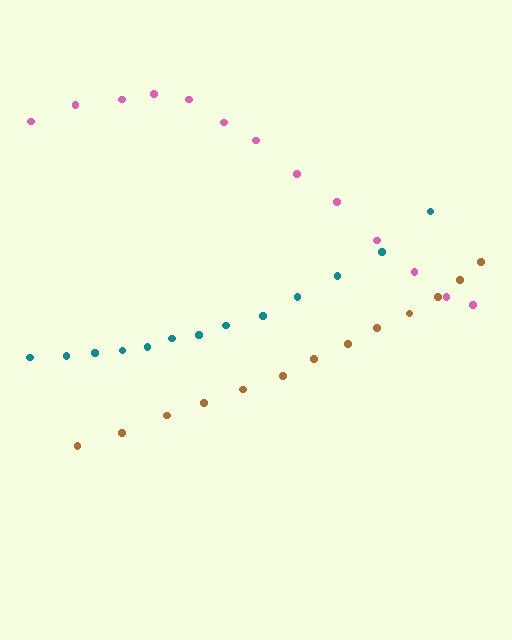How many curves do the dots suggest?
There are 3 distinct paths.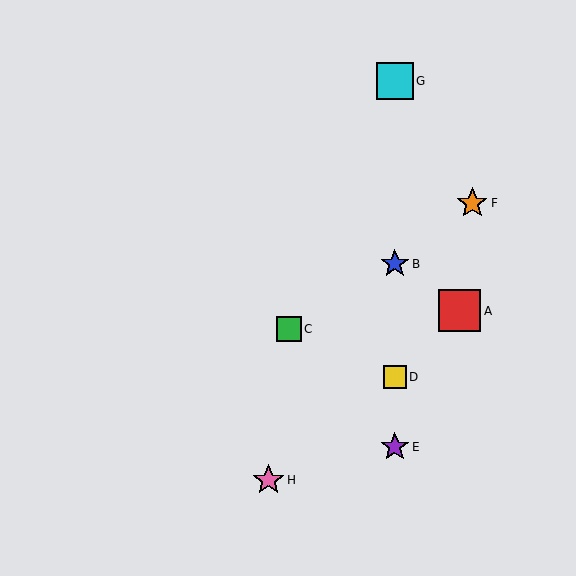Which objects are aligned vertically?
Objects B, D, E, G are aligned vertically.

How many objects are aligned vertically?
4 objects (B, D, E, G) are aligned vertically.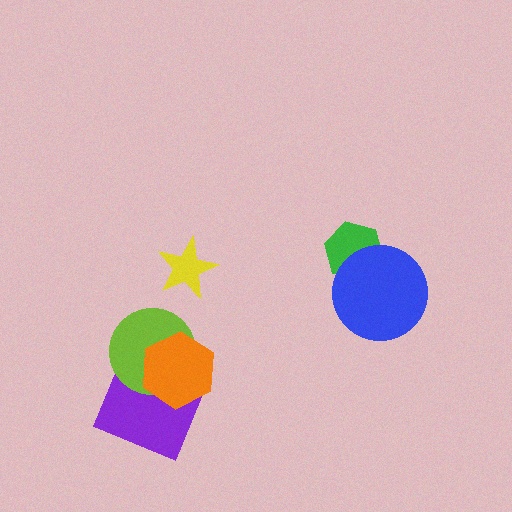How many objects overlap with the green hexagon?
1 object overlaps with the green hexagon.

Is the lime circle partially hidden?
Yes, it is partially covered by another shape.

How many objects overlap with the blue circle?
1 object overlaps with the blue circle.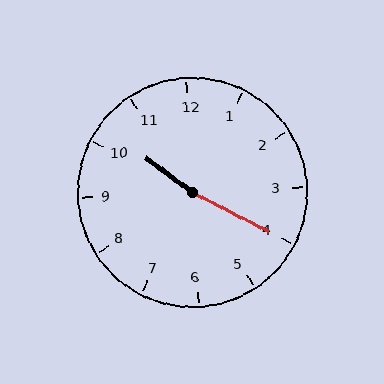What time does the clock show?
10:20.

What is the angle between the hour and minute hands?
Approximately 170 degrees.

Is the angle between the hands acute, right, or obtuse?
It is obtuse.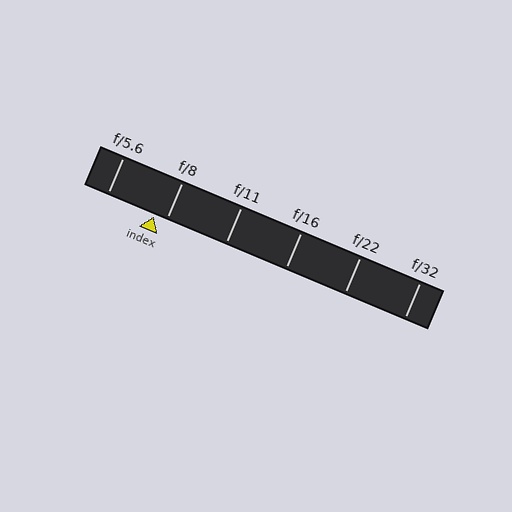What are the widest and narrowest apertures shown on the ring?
The widest aperture shown is f/5.6 and the narrowest is f/32.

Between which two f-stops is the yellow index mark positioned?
The index mark is between f/5.6 and f/8.